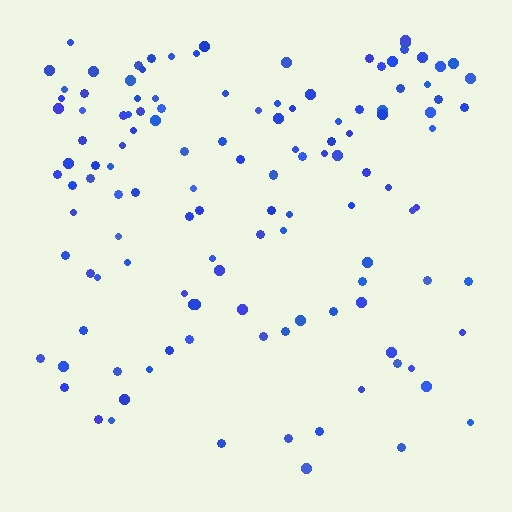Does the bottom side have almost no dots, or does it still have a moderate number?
Still a moderate number, just noticeably fewer than the top.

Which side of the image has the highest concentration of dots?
The top.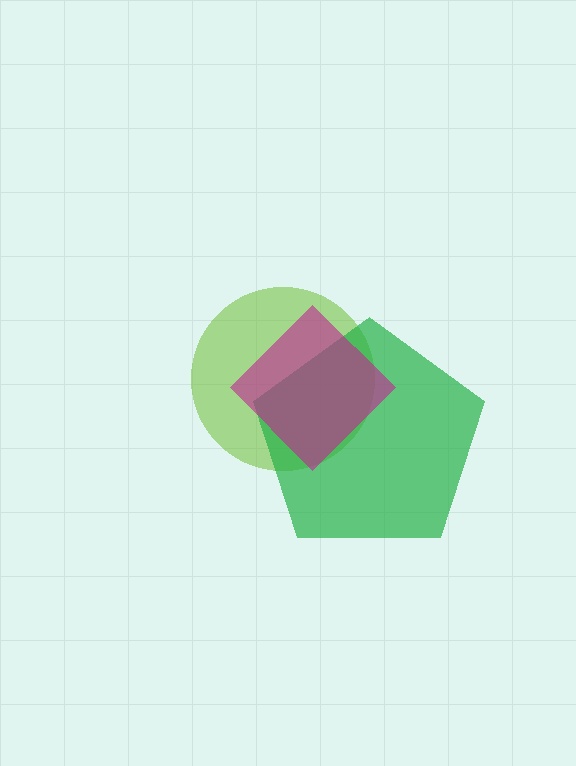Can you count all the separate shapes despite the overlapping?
Yes, there are 3 separate shapes.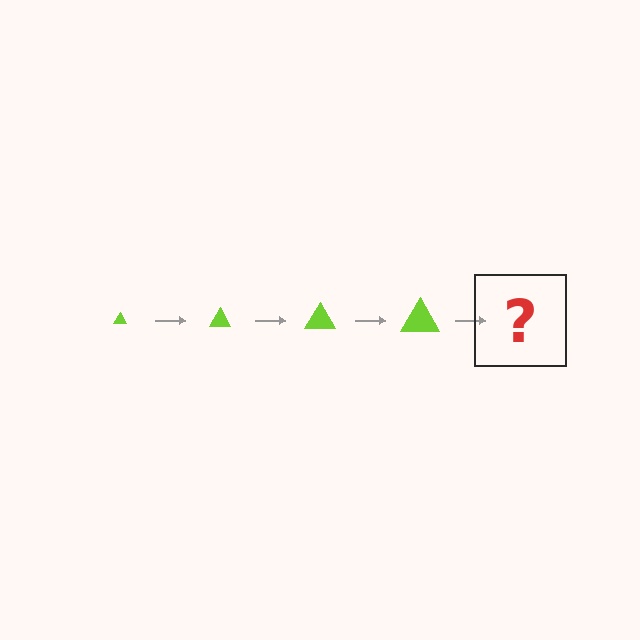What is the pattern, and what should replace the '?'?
The pattern is that the triangle gets progressively larger each step. The '?' should be a lime triangle, larger than the previous one.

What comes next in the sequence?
The next element should be a lime triangle, larger than the previous one.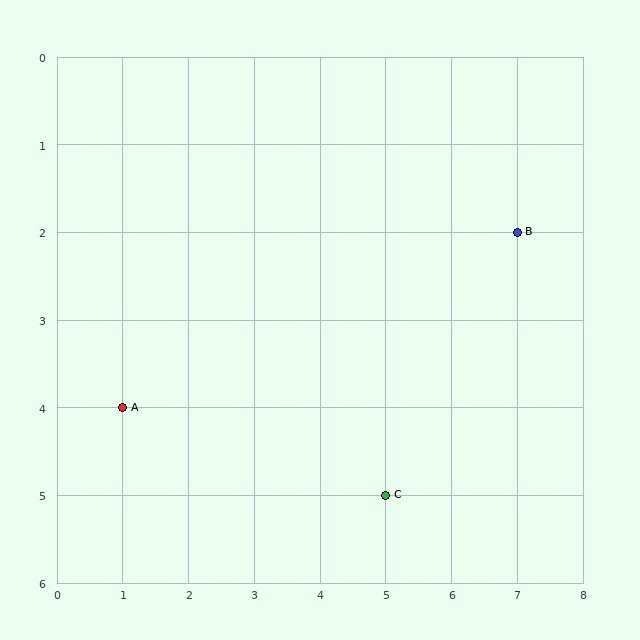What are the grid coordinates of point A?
Point A is at grid coordinates (1, 4).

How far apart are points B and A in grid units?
Points B and A are 6 columns and 2 rows apart (about 6.3 grid units diagonally).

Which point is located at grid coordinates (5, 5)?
Point C is at (5, 5).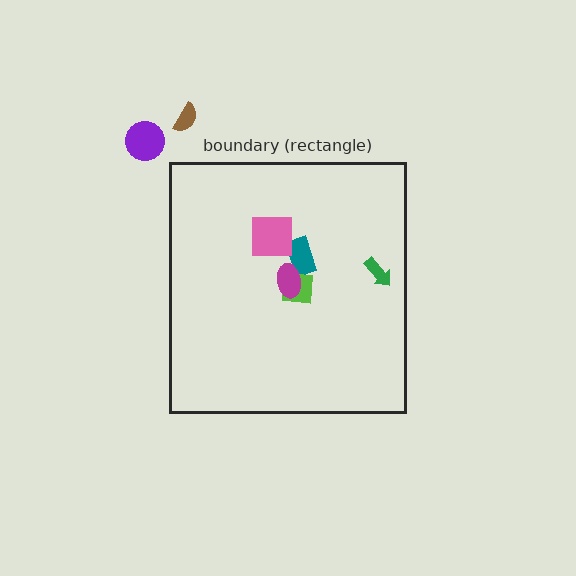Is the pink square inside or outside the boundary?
Inside.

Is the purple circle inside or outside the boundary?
Outside.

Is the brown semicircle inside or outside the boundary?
Outside.